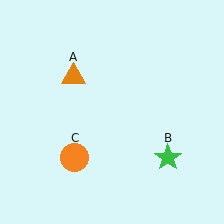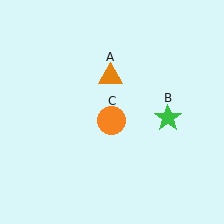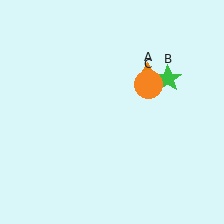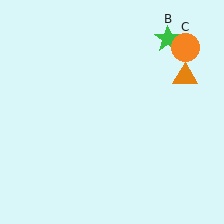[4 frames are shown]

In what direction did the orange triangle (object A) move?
The orange triangle (object A) moved right.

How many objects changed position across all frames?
3 objects changed position: orange triangle (object A), green star (object B), orange circle (object C).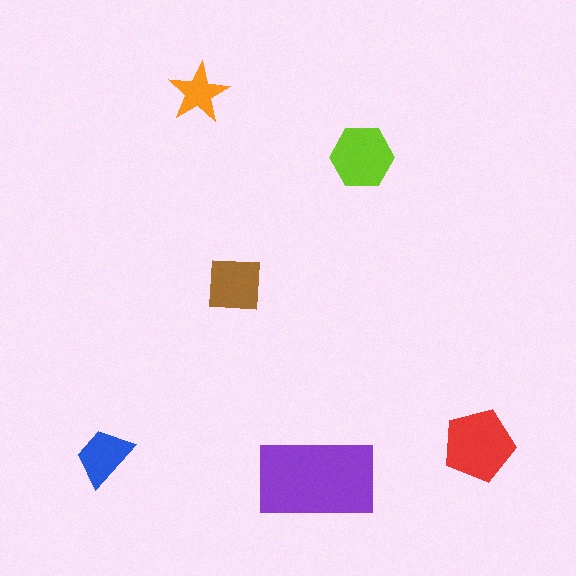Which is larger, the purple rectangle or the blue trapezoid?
The purple rectangle.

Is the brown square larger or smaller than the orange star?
Larger.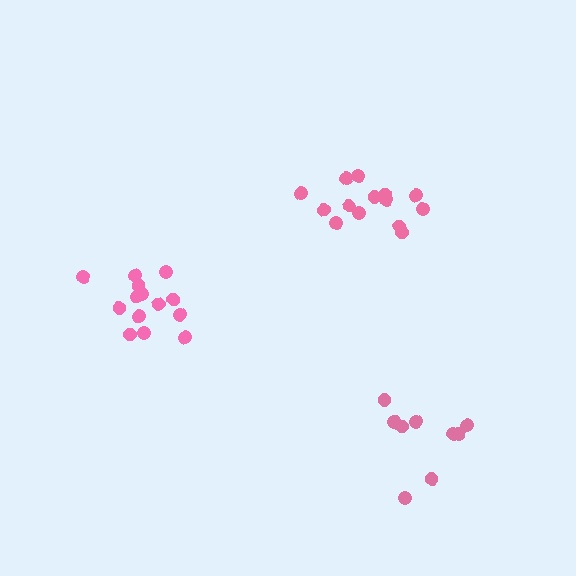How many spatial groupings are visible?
There are 3 spatial groupings.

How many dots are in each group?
Group 1: 14 dots, Group 2: 9 dots, Group 3: 14 dots (37 total).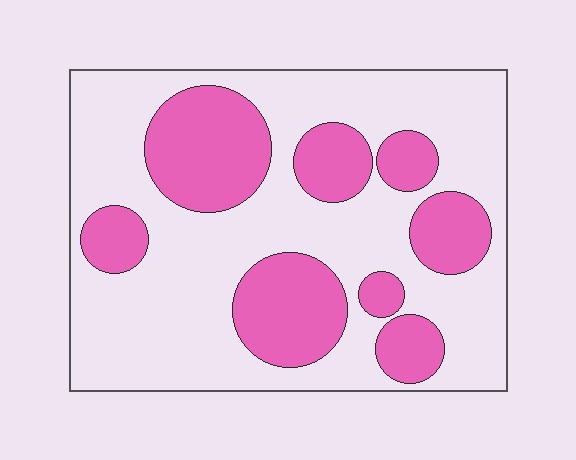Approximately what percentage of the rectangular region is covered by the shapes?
Approximately 35%.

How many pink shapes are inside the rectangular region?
8.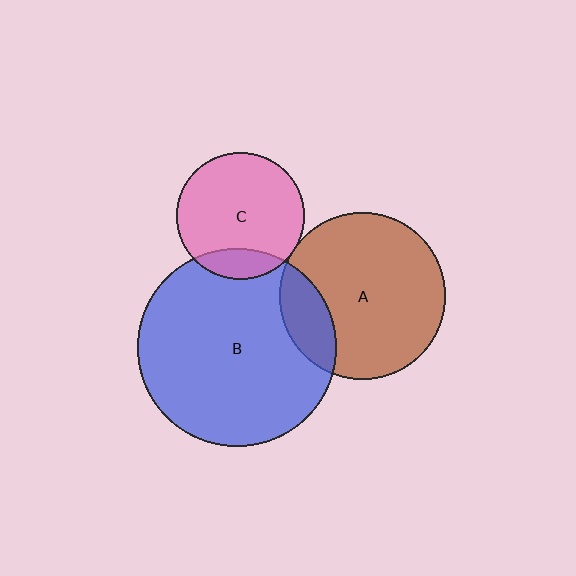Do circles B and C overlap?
Yes.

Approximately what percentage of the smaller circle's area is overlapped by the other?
Approximately 15%.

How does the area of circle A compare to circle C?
Approximately 1.7 times.